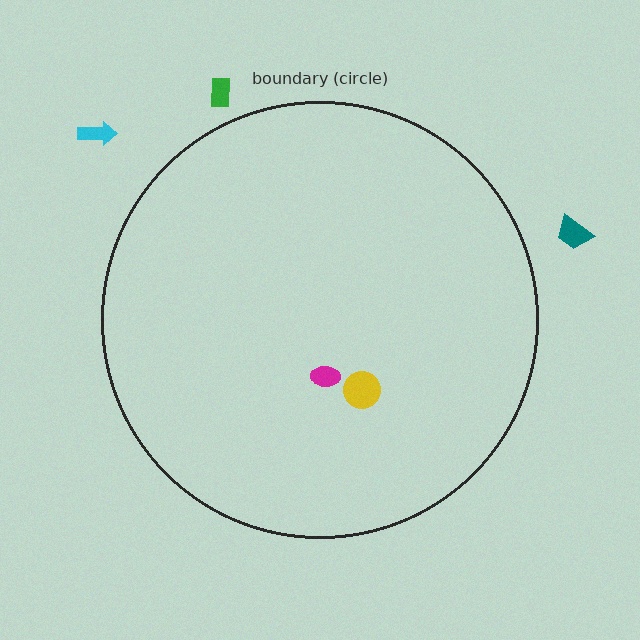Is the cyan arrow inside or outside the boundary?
Outside.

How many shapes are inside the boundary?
2 inside, 3 outside.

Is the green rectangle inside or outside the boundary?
Outside.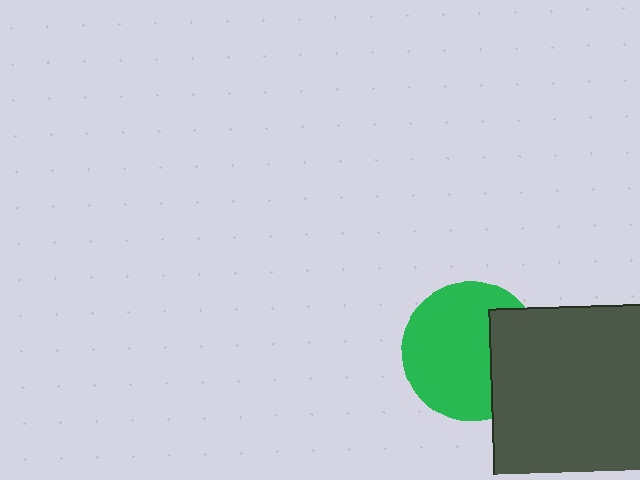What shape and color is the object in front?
The object in front is a dark gray square.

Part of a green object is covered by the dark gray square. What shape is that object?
It is a circle.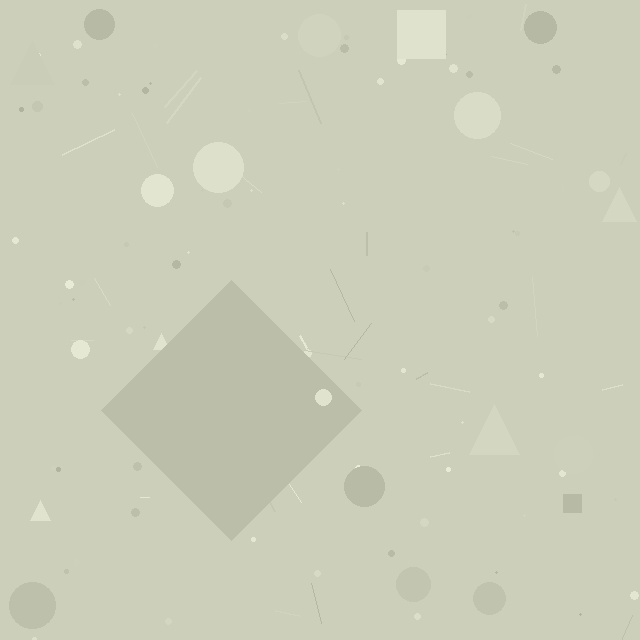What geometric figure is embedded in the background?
A diamond is embedded in the background.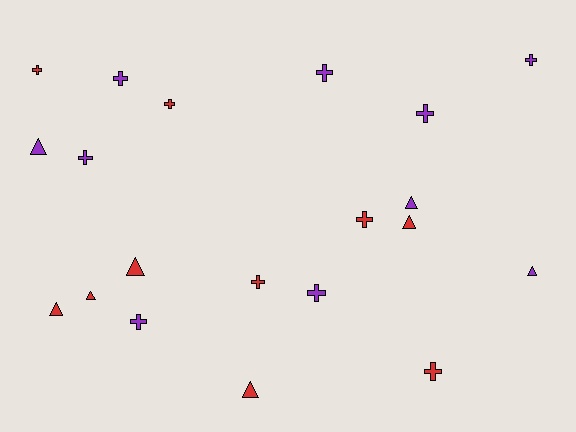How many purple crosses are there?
There are 7 purple crosses.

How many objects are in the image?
There are 20 objects.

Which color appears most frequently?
Red, with 10 objects.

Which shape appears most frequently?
Cross, with 12 objects.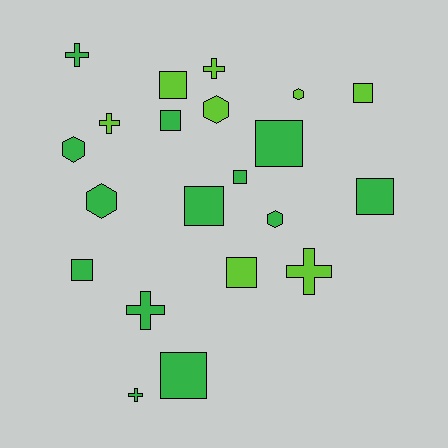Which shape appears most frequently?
Square, with 10 objects.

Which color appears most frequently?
Green, with 13 objects.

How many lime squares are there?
There are 3 lime squares.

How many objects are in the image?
There are 21 objects.